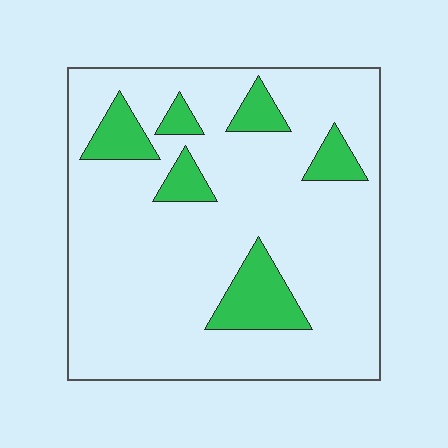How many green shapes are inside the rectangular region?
6.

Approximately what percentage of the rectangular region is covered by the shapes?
Approximately 15%.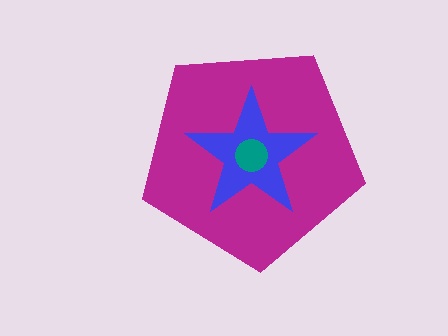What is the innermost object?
The teal circle.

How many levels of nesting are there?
3.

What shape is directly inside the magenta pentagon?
The blue star.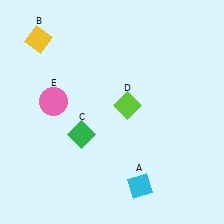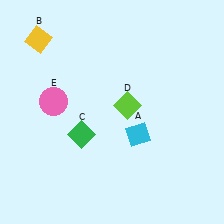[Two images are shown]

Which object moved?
The cyan diamond (A) moved up.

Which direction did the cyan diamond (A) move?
The cyan diamond (A) moved up.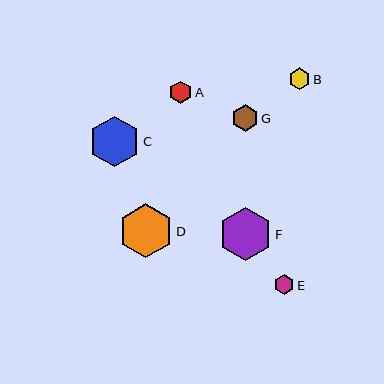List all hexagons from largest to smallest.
From largest to smallest: D, F, C, G, A, B, E.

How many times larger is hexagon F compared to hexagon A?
Hexagon F is approximately 2.4 times the size of hexagon A.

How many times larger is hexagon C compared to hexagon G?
Hexagon C is approximately 1.9 times the size of hexagon G.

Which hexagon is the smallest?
Hexagon E is the smallest with a size of approximately 19 pixels.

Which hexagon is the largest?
Hexagon D is the largest with a size of approximately 54 pixels.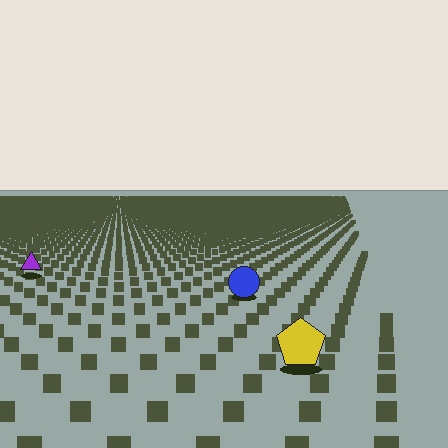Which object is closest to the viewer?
The yellow pentagon is closest. The texture marks near it are larger and more spread out.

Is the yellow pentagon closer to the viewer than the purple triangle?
Yes. The yellow pentagon is closer — you can tell from the texture gradient: the ground texture is coarser near it.